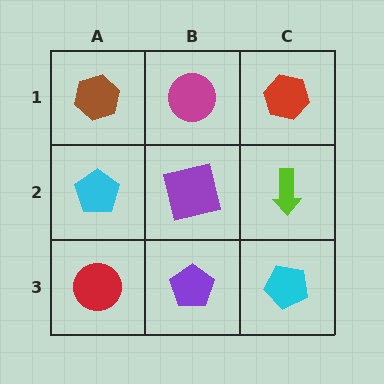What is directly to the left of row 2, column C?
A purple square.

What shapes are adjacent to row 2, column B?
A magenta circle (row 1, column B), a purple pentagon (row 3, column B), a cyan pentagon (row 2, column A), a lime arrow (row 2, column C).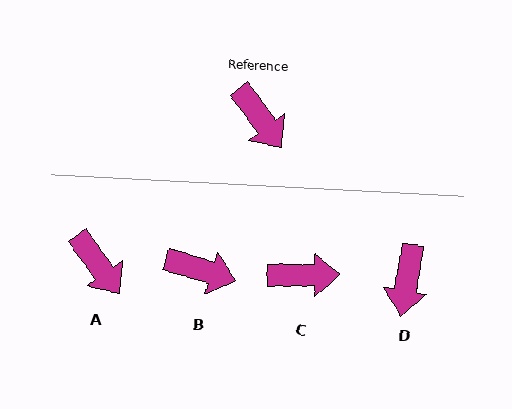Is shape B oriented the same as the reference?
No, it is off by about 37 degrees.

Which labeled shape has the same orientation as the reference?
A.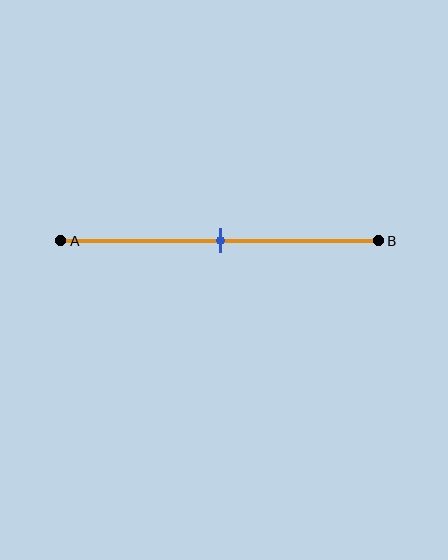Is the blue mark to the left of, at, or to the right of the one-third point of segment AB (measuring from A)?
The blue mark is to the right of the one-third point of segment AB.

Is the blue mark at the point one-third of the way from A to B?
No, the mark is at about 50% from A, not at the 33% one-third point.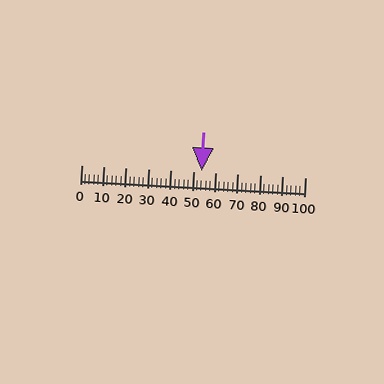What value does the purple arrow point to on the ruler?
The purple arrow points to approximately 54.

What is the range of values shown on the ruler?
The ruler shows values from 0 to 100.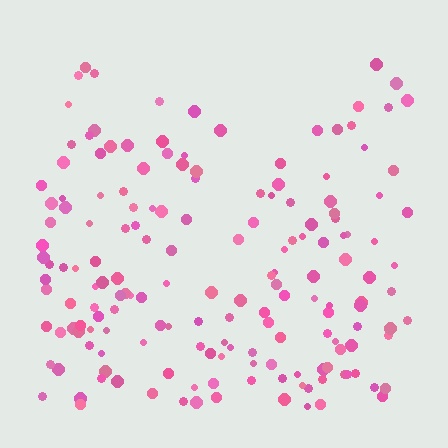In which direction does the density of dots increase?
From top to bottom, with the bottom side densest.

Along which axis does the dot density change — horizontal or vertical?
Vertical.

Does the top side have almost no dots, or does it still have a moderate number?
Still a moderate number, just noticeably fewer than the bottom.